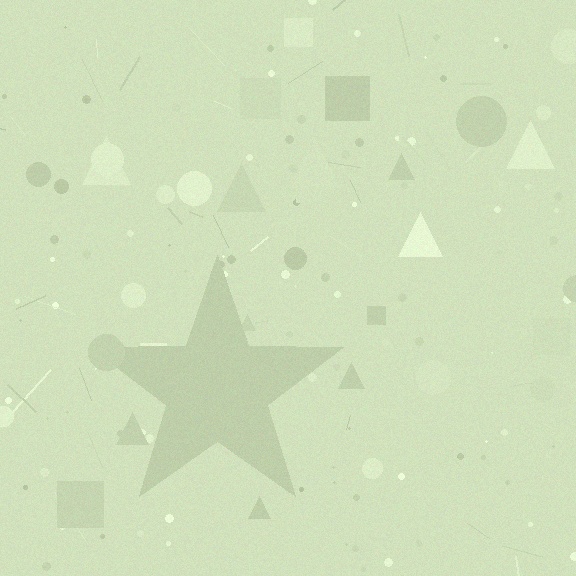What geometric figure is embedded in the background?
A star is embedded in the background.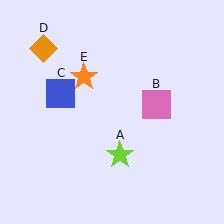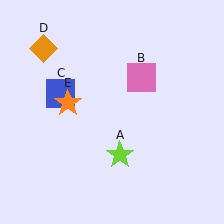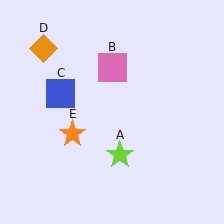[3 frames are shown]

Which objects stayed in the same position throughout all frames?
Lime star (object A) and blue square (object C) and orange diamond (object D) remained stationary.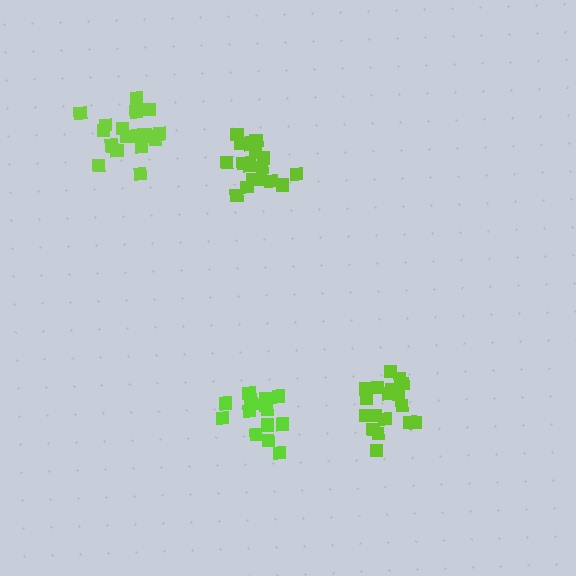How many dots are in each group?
Group 1: 20 dots, Group 2: 18 dots, Group 3: 18 dots, Group 4: 15 dots (71 total).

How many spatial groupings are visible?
There are 4 spatial groupings.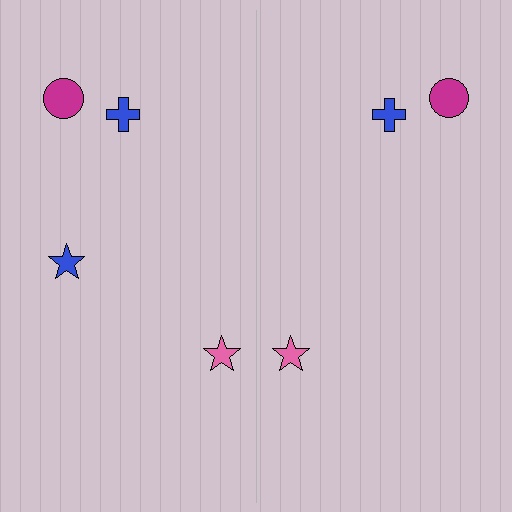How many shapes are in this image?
There are 7 shapes in this image.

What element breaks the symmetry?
A blue star is missing from the right side.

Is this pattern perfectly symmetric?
No, the pattern is not perfectly symmetric. A blue star is missing from the right side.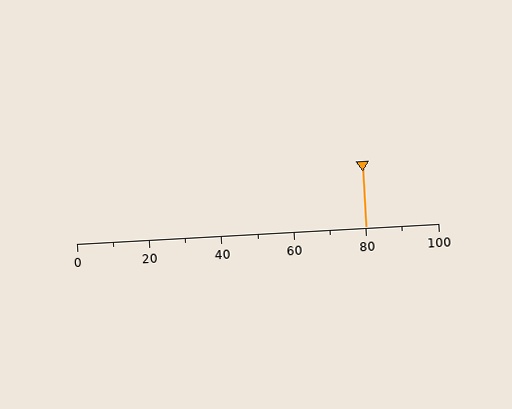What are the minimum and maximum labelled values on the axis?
The axis runs from 0 to 100.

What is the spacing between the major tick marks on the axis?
The major ticks are spaced 20 apart.